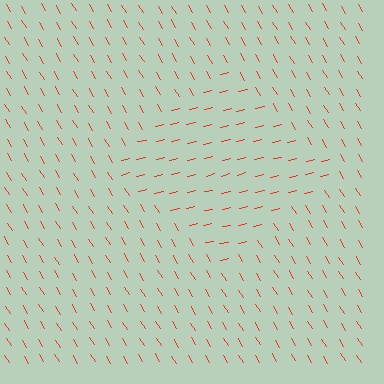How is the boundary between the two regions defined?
The boundary is defined purely by a change in line orientation (approximately 73 degrees difference). All lines are the same color and thickness.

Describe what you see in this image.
The image is filled with small red line segments. A diamond region in the image has lines oriented differently from the surrounding lines, creating a visible texture boundary.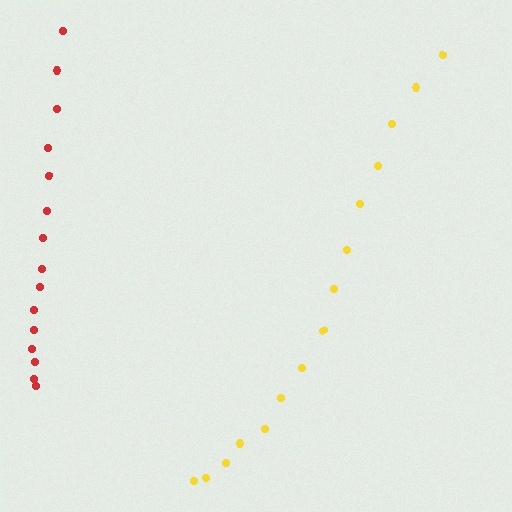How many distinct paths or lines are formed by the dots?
There are 2 distinct paths.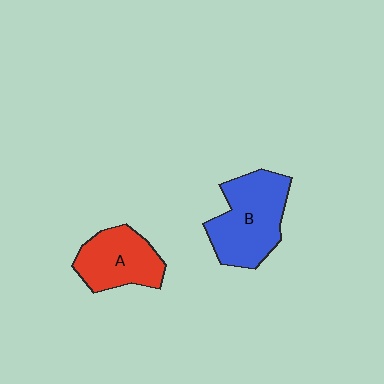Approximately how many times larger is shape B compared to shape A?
Approximately 1.3 times.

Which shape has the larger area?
Shape B (blue).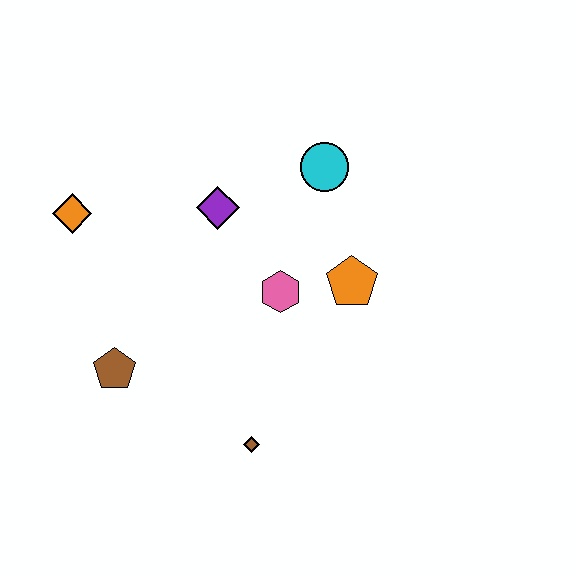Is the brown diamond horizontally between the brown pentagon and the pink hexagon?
Yes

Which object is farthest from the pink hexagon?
The orange diamond is farthest from the pink hexagon.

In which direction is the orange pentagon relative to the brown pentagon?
The orange pentagon is to the right of the brown pentagon.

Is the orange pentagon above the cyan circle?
No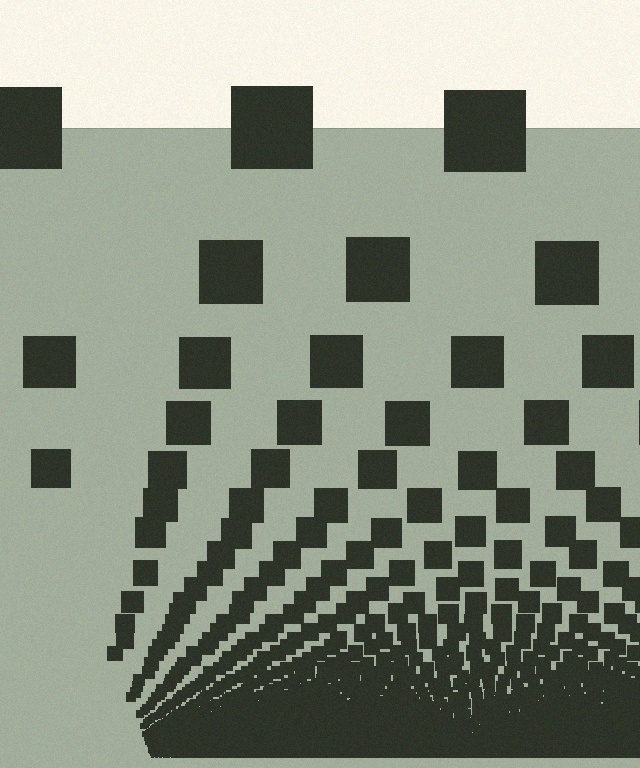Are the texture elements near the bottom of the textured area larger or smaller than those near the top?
Smaller. The gradient is inverted — elements near the bottom are smaller and denser.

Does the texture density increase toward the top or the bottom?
Density increases toward the bottom.